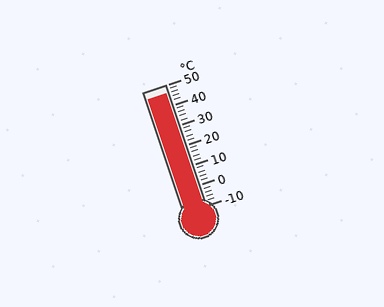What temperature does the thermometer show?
The thermometer shows approximately 46°C.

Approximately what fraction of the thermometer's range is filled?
The thermometer is filled to approximately 95% of its range.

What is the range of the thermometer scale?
The thermometer scale ranges from -10°C to 50°C.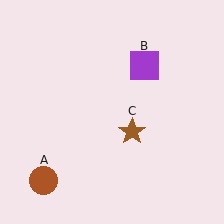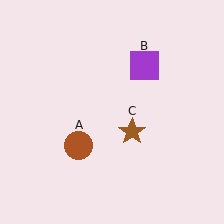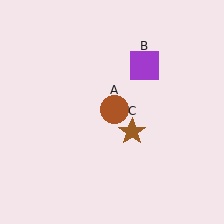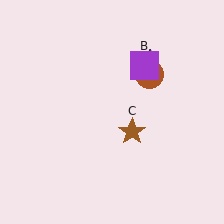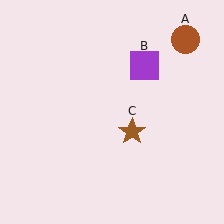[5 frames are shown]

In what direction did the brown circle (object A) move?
The brown circle (object A) moved up and to the right.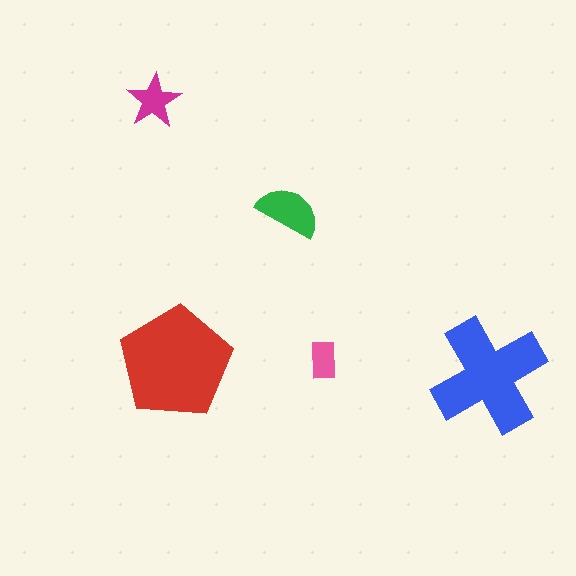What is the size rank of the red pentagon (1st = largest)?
1st.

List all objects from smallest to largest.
The pink rectangle, the magenta star, the green semicircle, the blue cross, the red pentagon.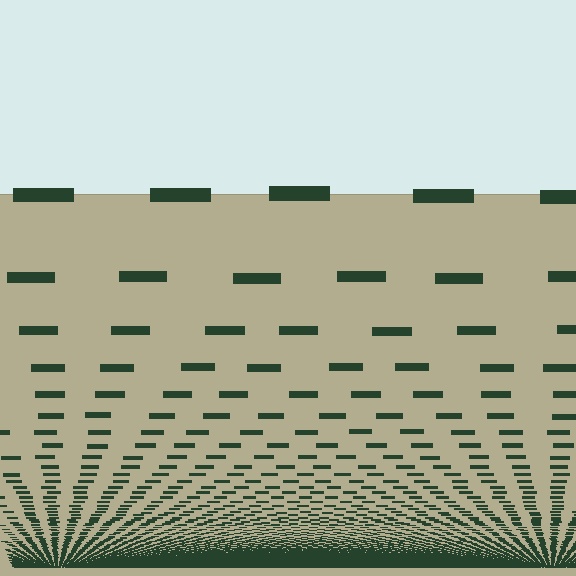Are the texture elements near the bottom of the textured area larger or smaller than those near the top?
Smaller. The gradient is inverted — elements near the bottom are smaller and denser.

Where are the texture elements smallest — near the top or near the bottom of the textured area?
Near the bottom.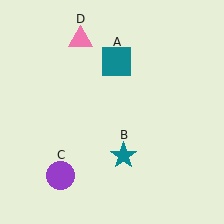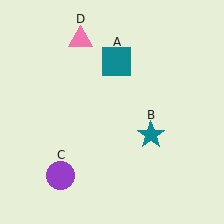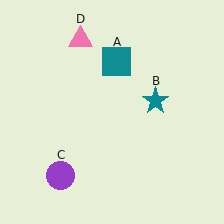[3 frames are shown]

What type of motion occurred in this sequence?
The teal star (object B) rotated counterclockwise around the center of the scene.